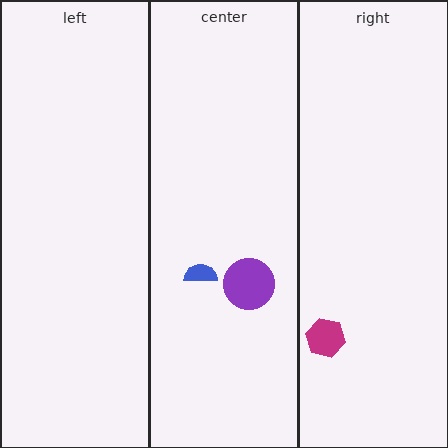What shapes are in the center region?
The purple circle, the blue semicircle.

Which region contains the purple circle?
The center region.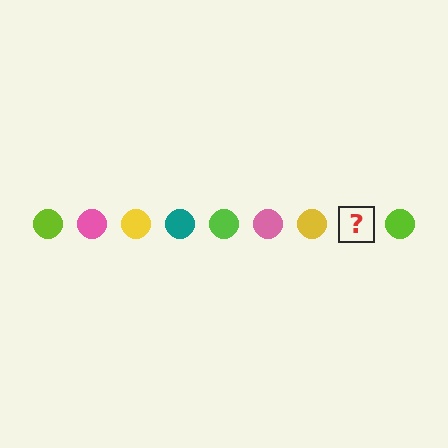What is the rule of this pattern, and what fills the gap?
The rule is that the pattern cycles through lime, pink, yellow, teal circles. The gap should be filled with a teal circle.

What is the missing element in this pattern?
The missing element is a teal circle.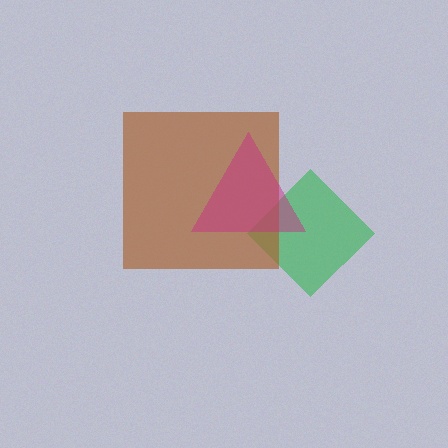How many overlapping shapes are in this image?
There are 3 overlapping shapes in the image.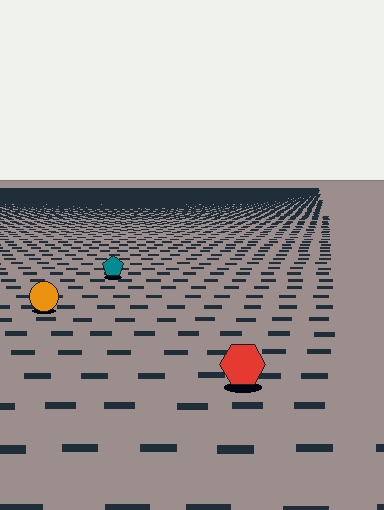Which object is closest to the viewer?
The red hexagon is closest. The texture marks near it are larger and more spread out.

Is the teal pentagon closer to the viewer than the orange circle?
No. The orange circle is closer — you can tell from the texture gradient: the ground texture is coarser near it.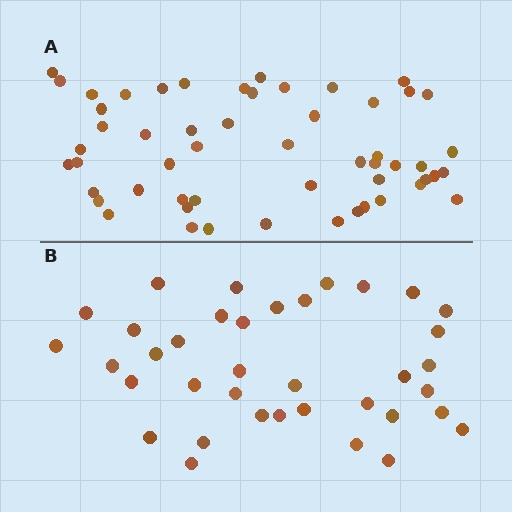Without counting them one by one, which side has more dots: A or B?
Region A (the top region) has more dots.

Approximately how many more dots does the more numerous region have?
Region A has approximately 15 more dots than region B.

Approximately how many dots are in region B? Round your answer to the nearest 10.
About 40 dots. (The exact count is 37, which rounds to 40.)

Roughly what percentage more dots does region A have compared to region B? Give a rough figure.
About 45% more.